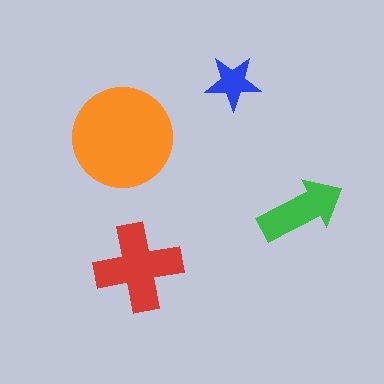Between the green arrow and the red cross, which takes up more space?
The red cross.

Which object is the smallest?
The blue star.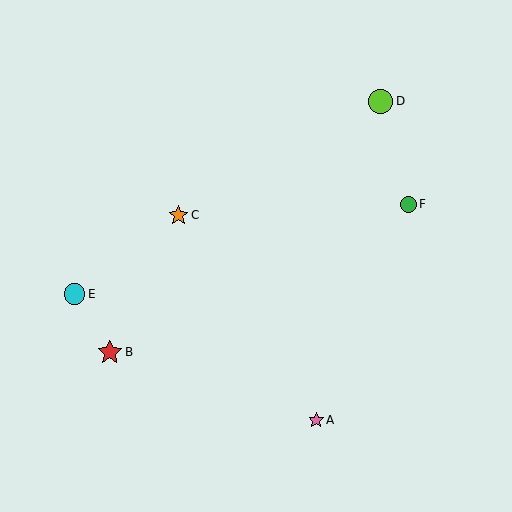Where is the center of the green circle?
The center of the green circle is at (408, 204).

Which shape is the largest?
The lime circle (labeled D) is the largest.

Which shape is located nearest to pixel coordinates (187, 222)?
The orange star (labeled C) at (178, 215) is nearest to that location.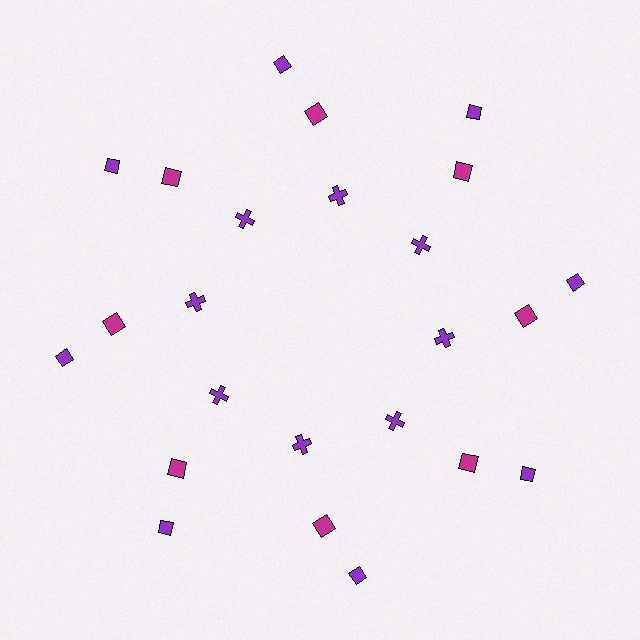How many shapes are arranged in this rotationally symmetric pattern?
There are 24 shapes, arranged in 8 groups of 3.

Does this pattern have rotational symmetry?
Yes, this pattern has 8-fold rotational symmetry. It looks the same after rotating 45 degrees around the center.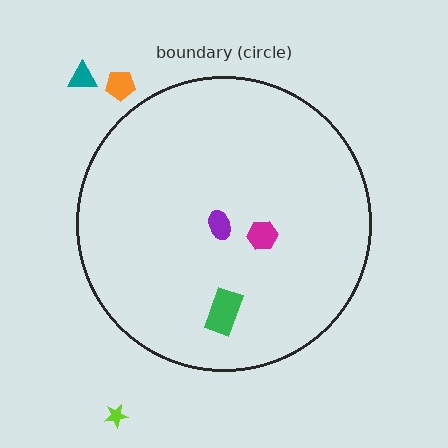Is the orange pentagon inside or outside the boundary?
Outside.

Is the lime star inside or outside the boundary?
Outside.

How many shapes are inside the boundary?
3 inside, 3 outside.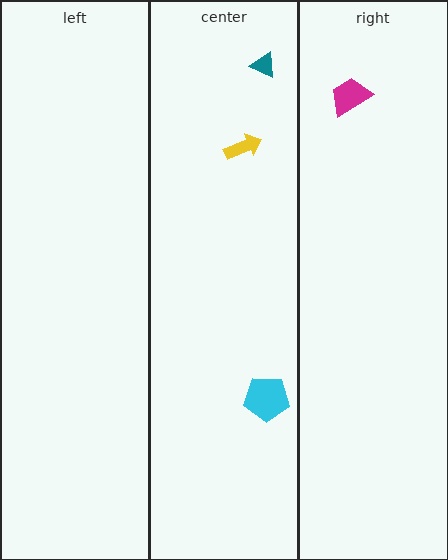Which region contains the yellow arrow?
The center region.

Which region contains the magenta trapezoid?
The right region.